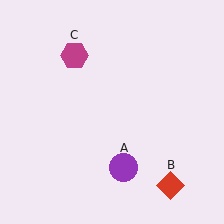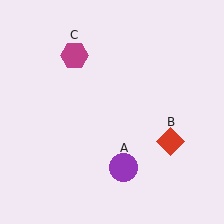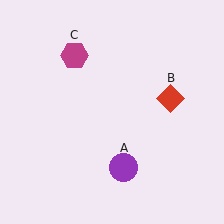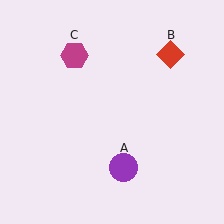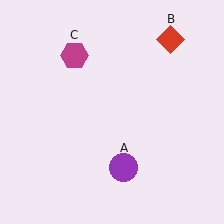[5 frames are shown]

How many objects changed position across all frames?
1 object changed position: red diamond (object B).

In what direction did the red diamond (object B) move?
The red diamond (object B) moved up.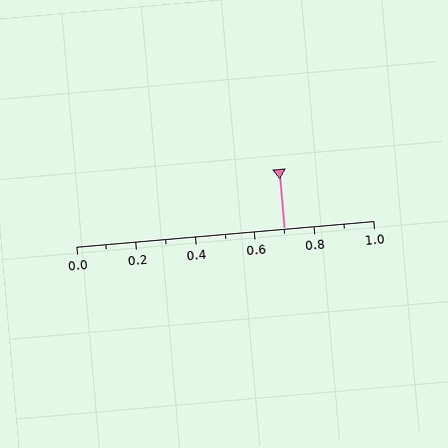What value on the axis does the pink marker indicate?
The marker indicates approximately 0.7.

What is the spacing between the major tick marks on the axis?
The major ticks are spaced 0.2 apart.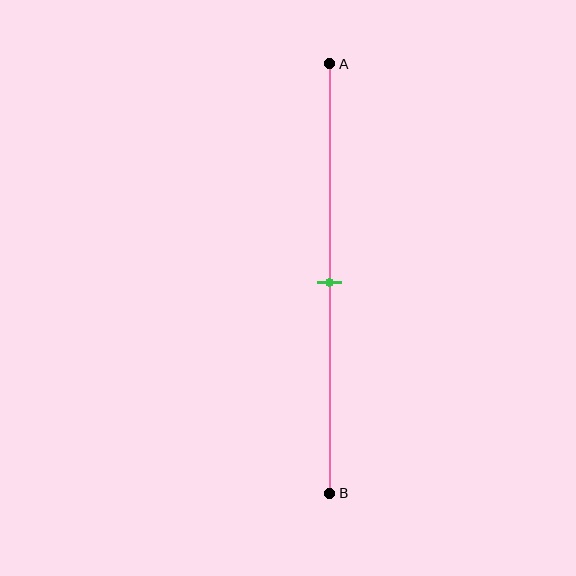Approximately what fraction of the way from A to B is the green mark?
The green mark is approximately 50% of the way from A to B.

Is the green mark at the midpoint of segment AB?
Yes, the mark is approximately at the midpoint.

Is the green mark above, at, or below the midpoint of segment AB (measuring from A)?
The green mark is approximately at the midpoint of segment AB.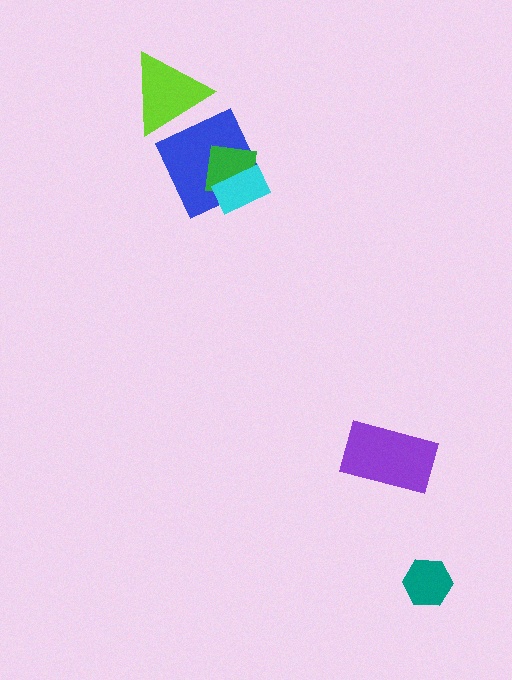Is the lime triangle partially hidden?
No, no other shape covers it.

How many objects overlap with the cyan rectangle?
2 objects overlap with the cyan rectangle.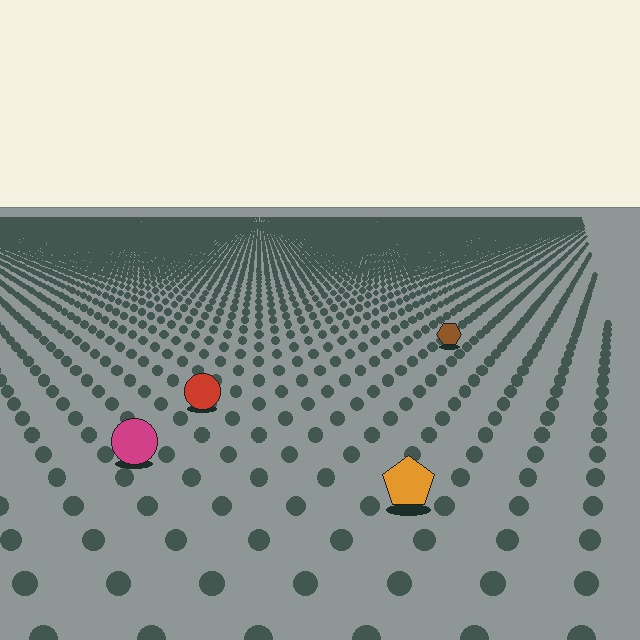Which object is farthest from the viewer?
The brown hexagon is farthest from the viewer. It appears smaller and the ground texture around it is denser.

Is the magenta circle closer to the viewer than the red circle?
Yes. The magenta circle is closer — you can tell from the texture gradient: the ground texture is coarser near it.